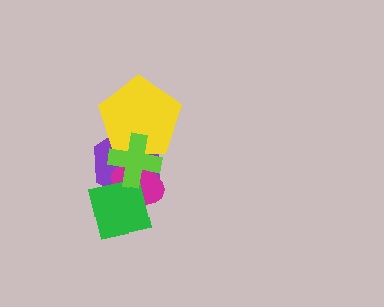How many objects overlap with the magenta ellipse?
3 objects overlap with the magenta ellipse.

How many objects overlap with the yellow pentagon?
2 objects overlap with the yellow pentagon.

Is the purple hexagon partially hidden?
Yes, it is partially covered by another shape.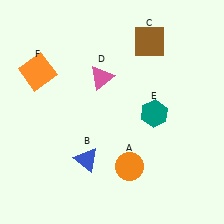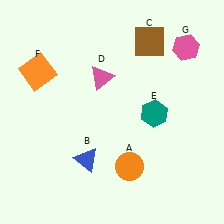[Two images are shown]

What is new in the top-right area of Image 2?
A pink hexagon (G) was added in the top-right area of Image 2.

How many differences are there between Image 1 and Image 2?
There is 1 difference between the two images.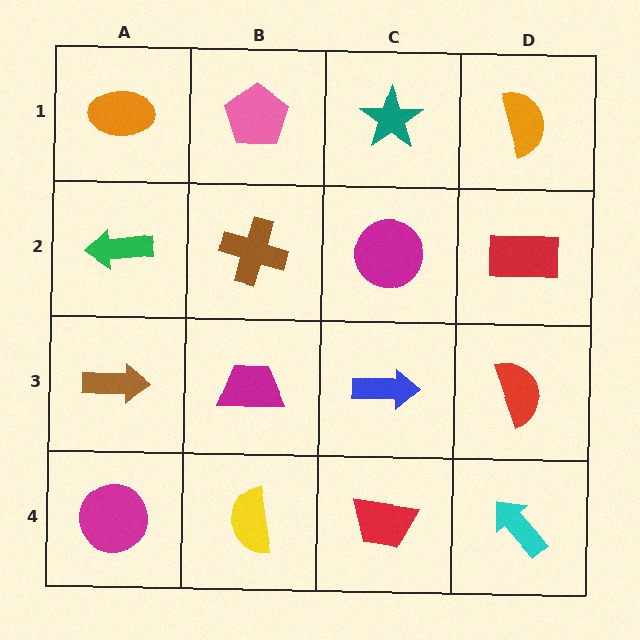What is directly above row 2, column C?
A teal star.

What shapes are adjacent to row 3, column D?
A red rectangle (row 2, column D), a cyan arrow (row 4, column D), a blue arrow (row 3, column C).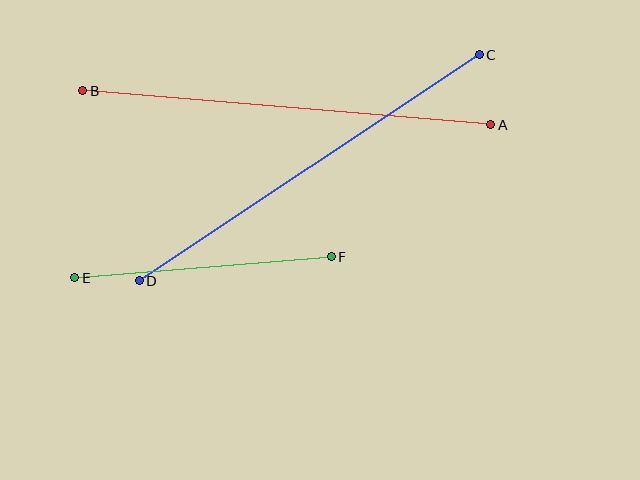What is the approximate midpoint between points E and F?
The midpoint is at approximately (203, 267) pixels.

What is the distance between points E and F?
The distance is approximately 257 pixels.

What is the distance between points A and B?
The distance is approximately 409 pixels.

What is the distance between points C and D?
The distance is approximately 408 pixels.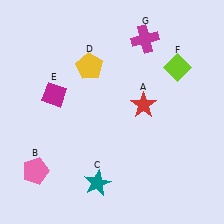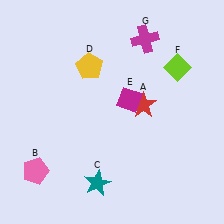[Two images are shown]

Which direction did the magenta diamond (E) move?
The magenta diamond (E) moved right.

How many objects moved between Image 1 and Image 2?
1 object moved between the two images.